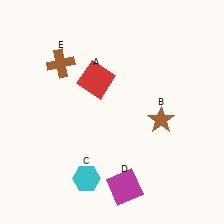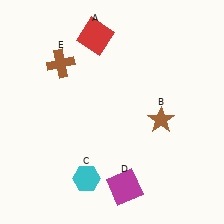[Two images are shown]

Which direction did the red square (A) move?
The red square (A) moved up.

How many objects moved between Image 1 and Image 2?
1 object moved between the two images.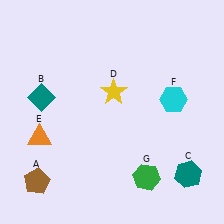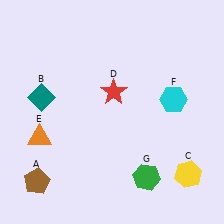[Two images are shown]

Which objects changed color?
C changed from teal to yellow. D changed from yellow to red.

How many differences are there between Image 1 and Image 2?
There are 2 differences between the two images.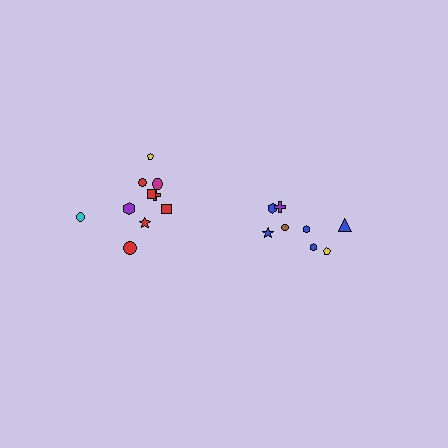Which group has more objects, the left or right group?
The left group.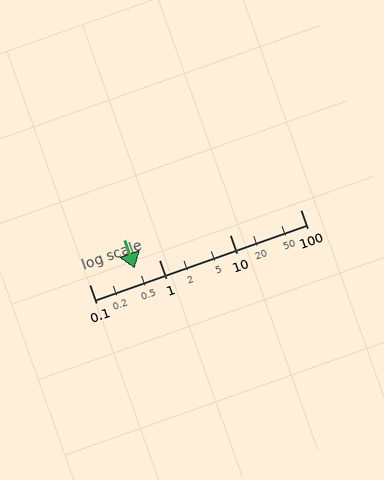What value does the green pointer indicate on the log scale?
The pointer indicates approximately 0.44.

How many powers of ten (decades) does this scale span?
The scale spans 3 decades, from 0.1 to 100.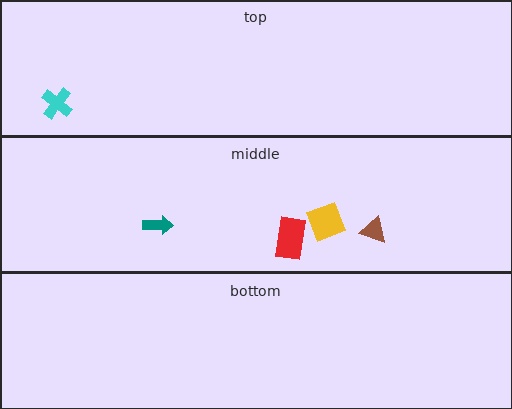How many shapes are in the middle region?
4.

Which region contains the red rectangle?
The middle region.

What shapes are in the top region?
The cyan cross.